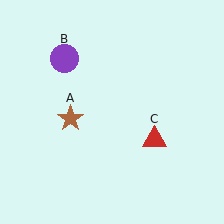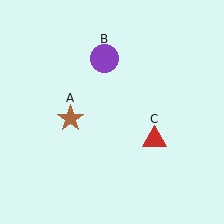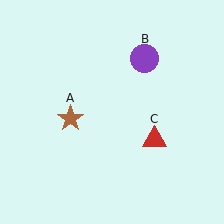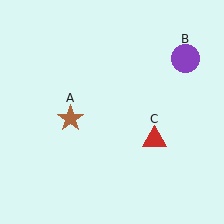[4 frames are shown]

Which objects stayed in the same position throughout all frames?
Brown star (object A) and red triangle (object C) remained stationary.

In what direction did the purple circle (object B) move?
The purple circle (object B) moved right.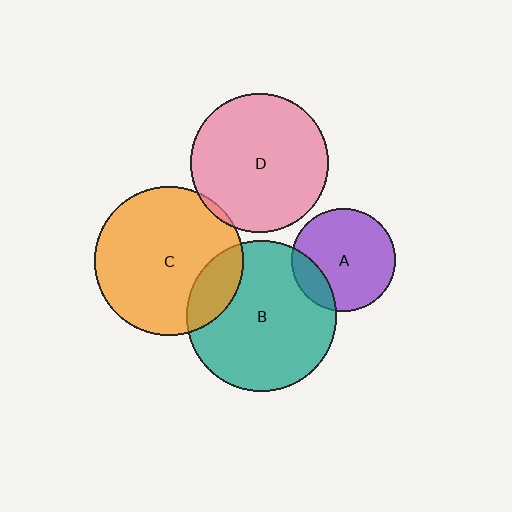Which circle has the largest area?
Circle B (teal).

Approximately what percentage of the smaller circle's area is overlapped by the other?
Approximately 15%.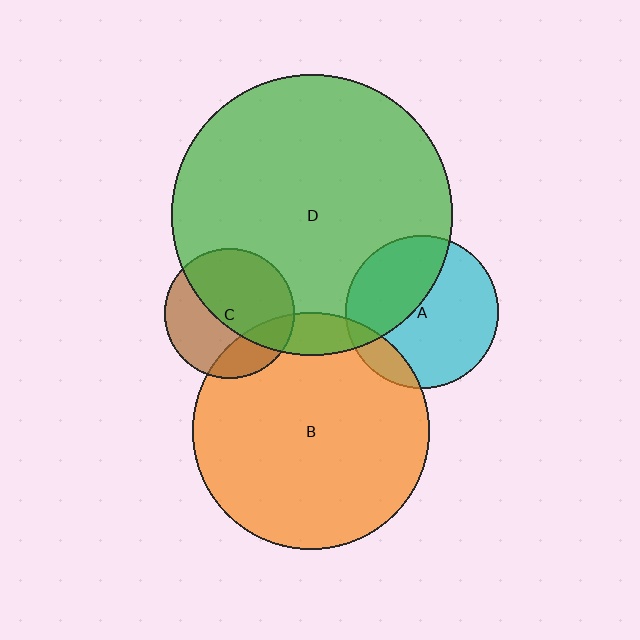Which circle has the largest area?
Circle D (green).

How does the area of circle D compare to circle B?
Approximately 1.4 times.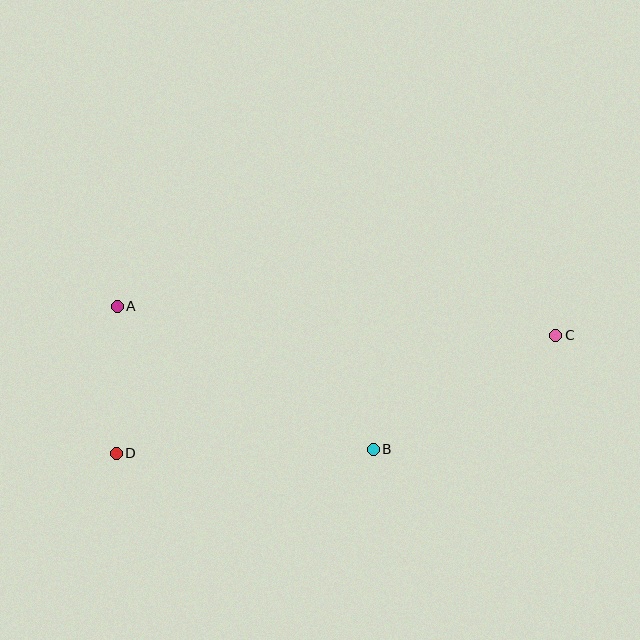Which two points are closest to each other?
Points A and D are closest to each other.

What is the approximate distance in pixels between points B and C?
The distance between B and C is approximately 215 pixels.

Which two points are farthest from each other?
Points C and D are farthest from each other.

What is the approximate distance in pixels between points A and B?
The distance between A and B is approximately 293 pixels.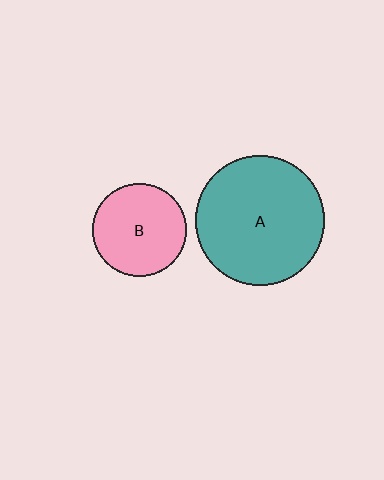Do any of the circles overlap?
No, none of the circles overlap.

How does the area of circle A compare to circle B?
Approximately 1.9 times.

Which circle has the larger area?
Circle A (teal).